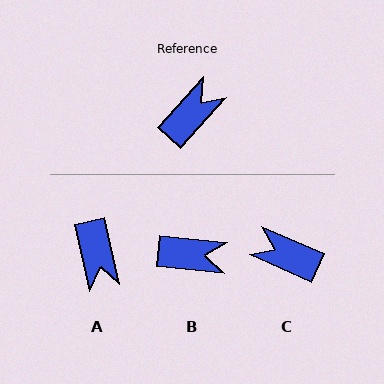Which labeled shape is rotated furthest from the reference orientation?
A, about 125 degrees away.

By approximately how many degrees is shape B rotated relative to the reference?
Approximately 53 degrees clockwise.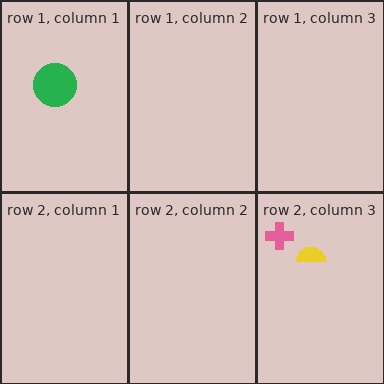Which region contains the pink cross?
The row 2, column 3 region.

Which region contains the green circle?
The row 1, column 1 region.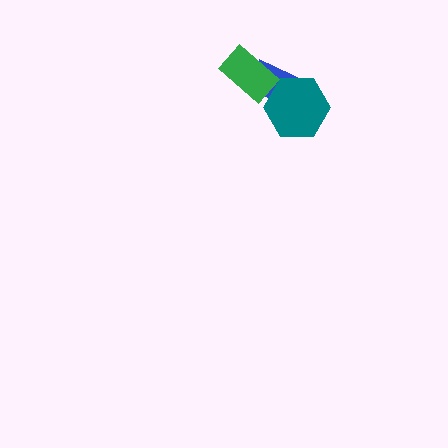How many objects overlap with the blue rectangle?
2 objects overlap with the blue rectangle.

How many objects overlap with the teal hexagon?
1 object overlaps with the teal hexagon.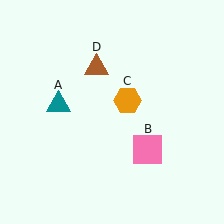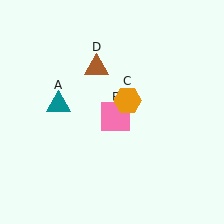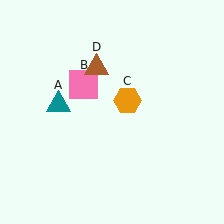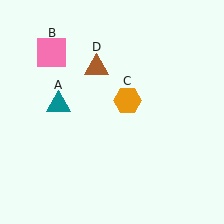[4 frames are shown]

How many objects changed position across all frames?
1 object changed position: pink square (object B).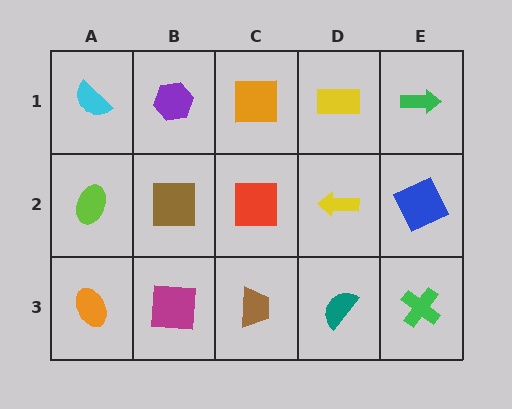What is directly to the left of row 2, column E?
A yellow arrow.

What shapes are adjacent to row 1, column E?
A blue square (row 2, column E), a yellow rectangle (row 1, column D).